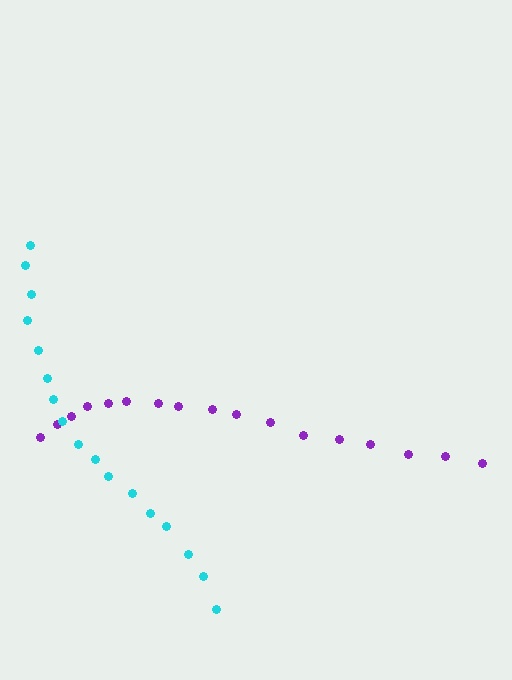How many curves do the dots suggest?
There are 2 distinct paths.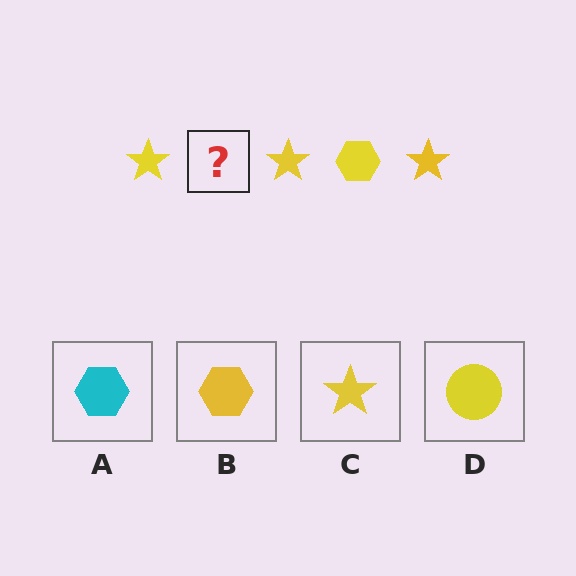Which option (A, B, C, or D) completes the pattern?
B.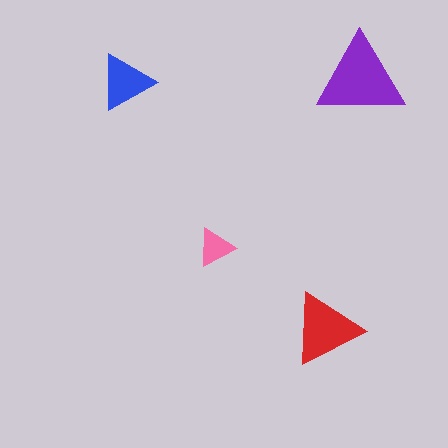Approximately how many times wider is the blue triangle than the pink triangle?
About 1.5 times wider.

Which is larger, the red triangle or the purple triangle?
The purple one.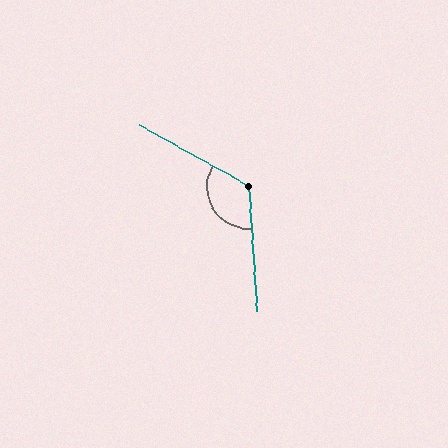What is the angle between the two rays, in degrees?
Approximately 123 degrees.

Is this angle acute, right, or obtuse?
It is obtuse.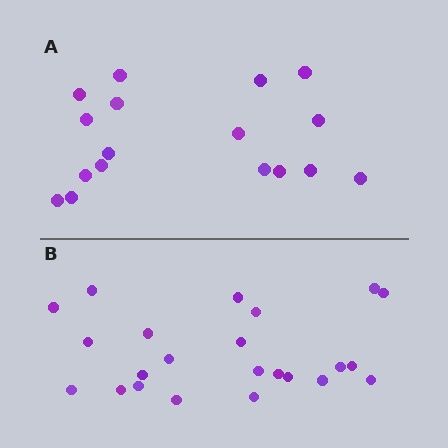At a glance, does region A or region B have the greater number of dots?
Region B (the bottom region) has more dots.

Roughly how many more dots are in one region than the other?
Region B has about 6 more dots than region A.